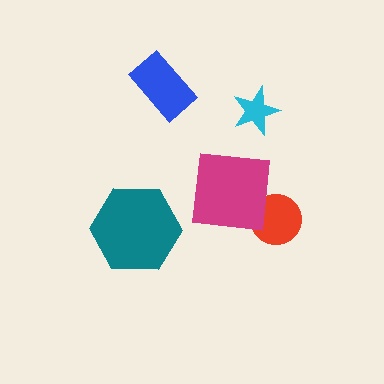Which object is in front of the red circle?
The magenta square is in front of the red circle.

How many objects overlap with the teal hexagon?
0 objects overlap with the teal hexagon.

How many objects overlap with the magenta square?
1 object overlaps with the magenta square.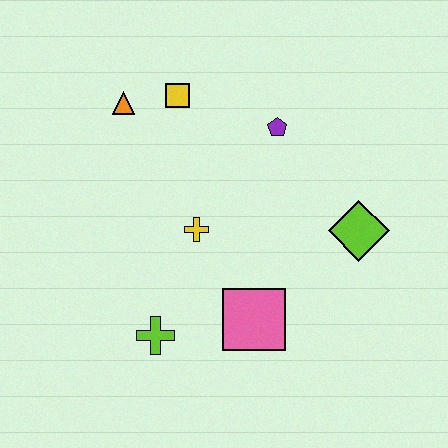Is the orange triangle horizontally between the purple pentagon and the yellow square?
No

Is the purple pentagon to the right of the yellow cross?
Yes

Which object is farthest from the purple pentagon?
The lime cross is farthest from the purple pentagon.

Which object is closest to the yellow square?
The orange triangle is closest to the yellow square.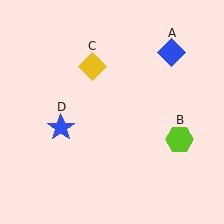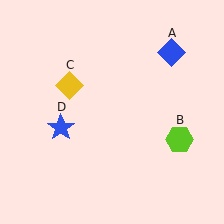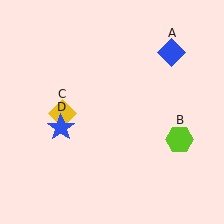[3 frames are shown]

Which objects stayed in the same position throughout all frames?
Blue diamond (object A) and lime hexagon (object B) and blue star (object D) remained stationary.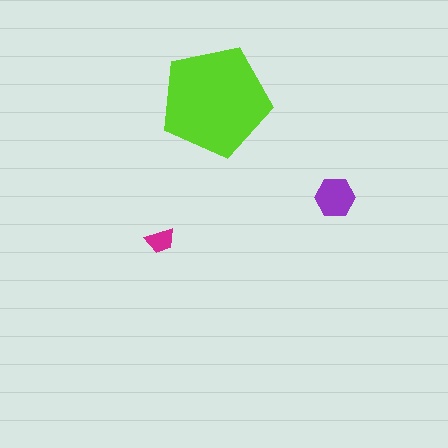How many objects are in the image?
There are 3 objects in the image.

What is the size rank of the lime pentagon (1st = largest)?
1st.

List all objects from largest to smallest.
The lime pentagon, the purple hexagon, the magenta trapezoid.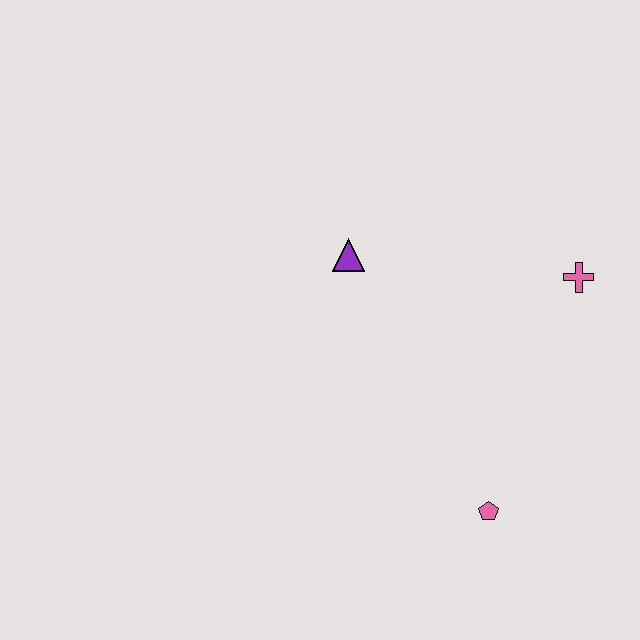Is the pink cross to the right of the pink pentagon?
Yes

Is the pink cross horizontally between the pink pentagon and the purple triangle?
No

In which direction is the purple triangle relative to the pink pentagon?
The purple triangle is above the pink pentagon.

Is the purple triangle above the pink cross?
Yes